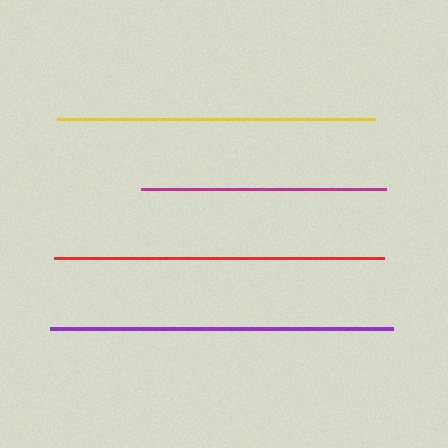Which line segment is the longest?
The purple line is the longest at approximately 343 pixels.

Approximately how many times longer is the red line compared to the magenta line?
The red line is approximately 1.3 times the length of the magenta line.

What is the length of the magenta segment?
The magenta segment is approximately 246 pixels long.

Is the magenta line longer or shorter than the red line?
The red line is longer than the magenta line.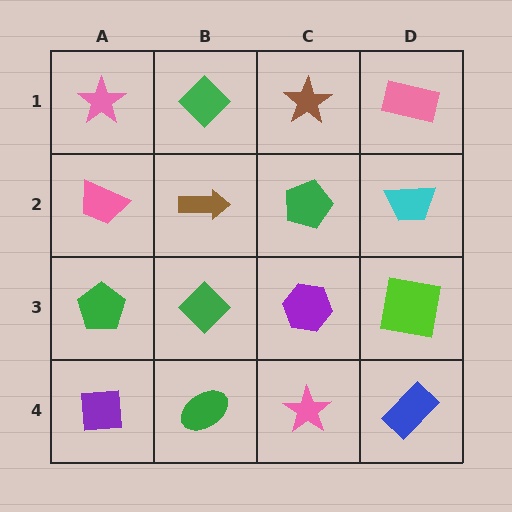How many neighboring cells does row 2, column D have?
3.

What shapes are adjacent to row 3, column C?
A green pentagon (row 2, column C), a pink star (row 4, column C), a green diamond (row 3, column B), a lime square (row 3, column D).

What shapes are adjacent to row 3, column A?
A pink trapezoid (row 2, column A), a purple square (row 4, column A), a green diamond (row 3, column B).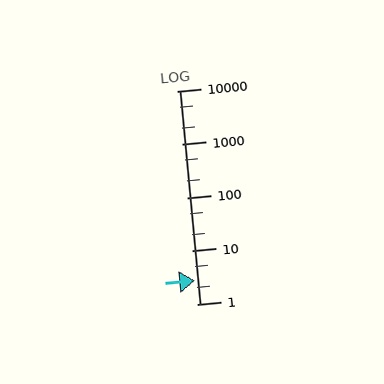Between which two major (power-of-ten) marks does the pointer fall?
The pointer is between 1 and 10.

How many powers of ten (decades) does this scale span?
The scale spans 4 decades, from 1 to 10000.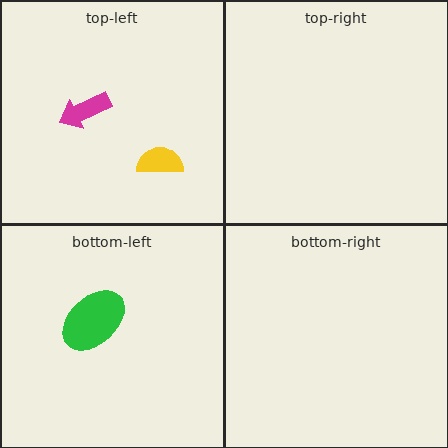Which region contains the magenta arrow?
The top-left region.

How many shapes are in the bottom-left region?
1.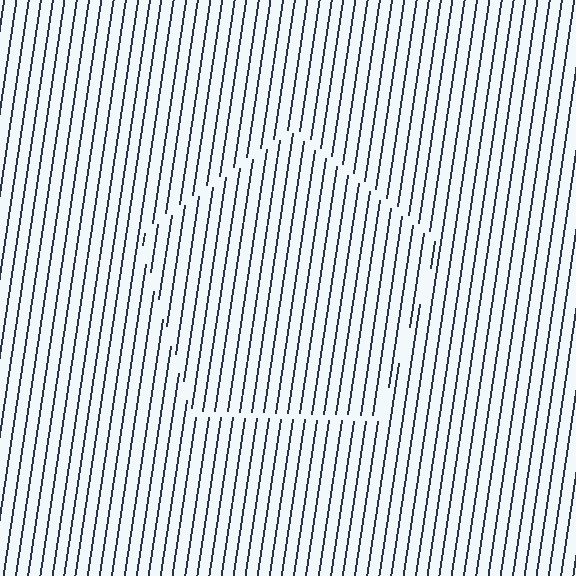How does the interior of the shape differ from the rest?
The interior of the shape contains the same grating, shifted by half a period — the contour is defined by the phase discontinuity where line-ends from the inner and outer gratings abut.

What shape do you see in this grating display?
An illusory pentagon. The interior of the shape contains the same grating, shifted by half a period — the contour is defined by the phase discontinuity where line-ends from the inner and outer gratings abut.